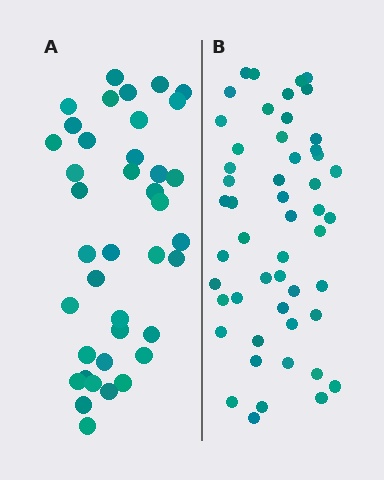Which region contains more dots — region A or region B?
Region B (the right region) has more dots.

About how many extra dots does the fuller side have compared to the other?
Region B has roughly 12 or so more dots than region A.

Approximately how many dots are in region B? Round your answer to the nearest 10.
About 50 dots. (The exact count is 51, which rounds to 50.)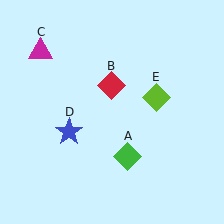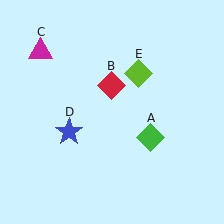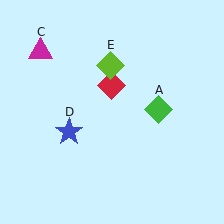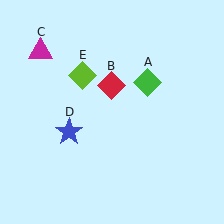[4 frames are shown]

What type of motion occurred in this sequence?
The green diamond (object A), lime diamond (object E) rotated counterclockwise around the center of the scene.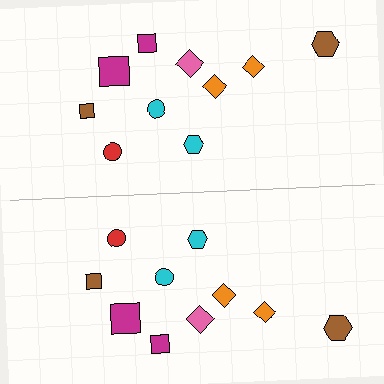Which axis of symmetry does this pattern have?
The pattern has a horizontal axis of symmetry running through the center of the image.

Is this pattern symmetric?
Yes, this pattern has bilateral (reflection) symmetry.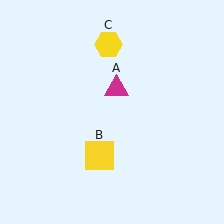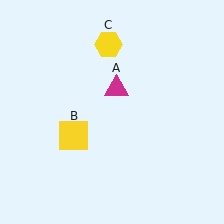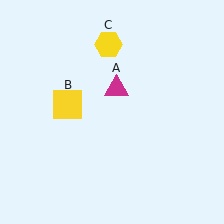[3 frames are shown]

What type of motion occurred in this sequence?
The yellow square (object B) rotated clockwise around the center of the scene.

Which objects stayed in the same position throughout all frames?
Magenta triangle (object A) and yellow hexagon (object C) remained stationary.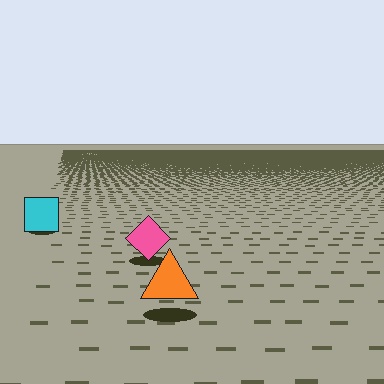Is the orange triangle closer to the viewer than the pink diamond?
Yes. The orange triangle is closer — you can tell from the texture gradient: the ground texture is coarser near it.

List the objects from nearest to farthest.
From nearest to farthest: the orange triangle, the pink diamond, the cyan square.